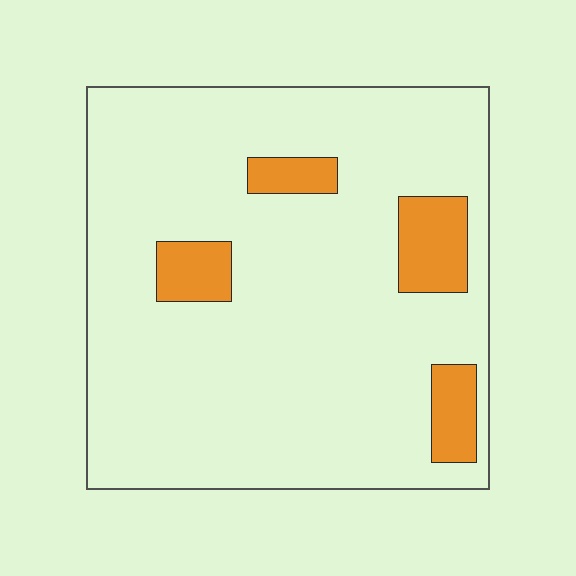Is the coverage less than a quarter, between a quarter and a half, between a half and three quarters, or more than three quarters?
Less than a quarter.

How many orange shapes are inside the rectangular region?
4.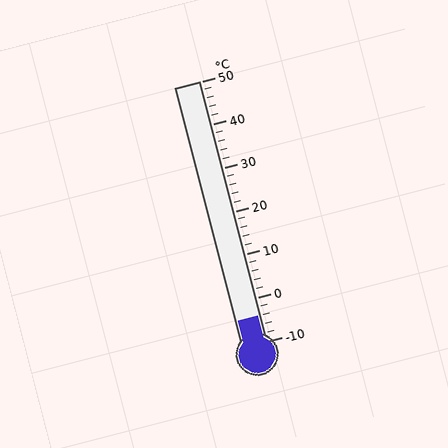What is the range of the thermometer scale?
The thermometer scale ranges from -10°C to 50°C.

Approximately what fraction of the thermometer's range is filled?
The thermometer is filled to approximately 10% of its range.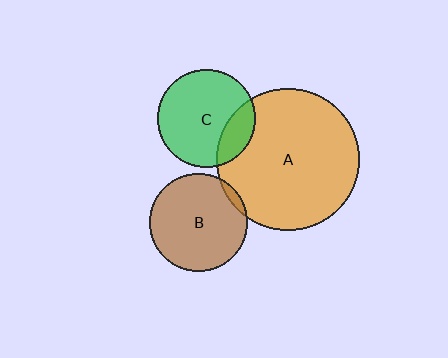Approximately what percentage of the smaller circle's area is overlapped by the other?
Approximately 5%.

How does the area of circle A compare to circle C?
Approximately 2.1 times.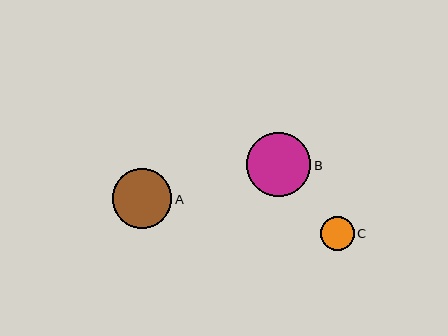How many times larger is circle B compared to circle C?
Circle B is approximately 1.9 times the size of circle C.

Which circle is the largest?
Circle B is the largest with a size of approximately 64 pixels.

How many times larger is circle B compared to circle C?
Circle B is approximately 1.9 times the size of circle C.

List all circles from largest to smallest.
From largest to smallest: B, A, C.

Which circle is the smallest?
Circle C is the smallest with a size of approximately 34 pixels.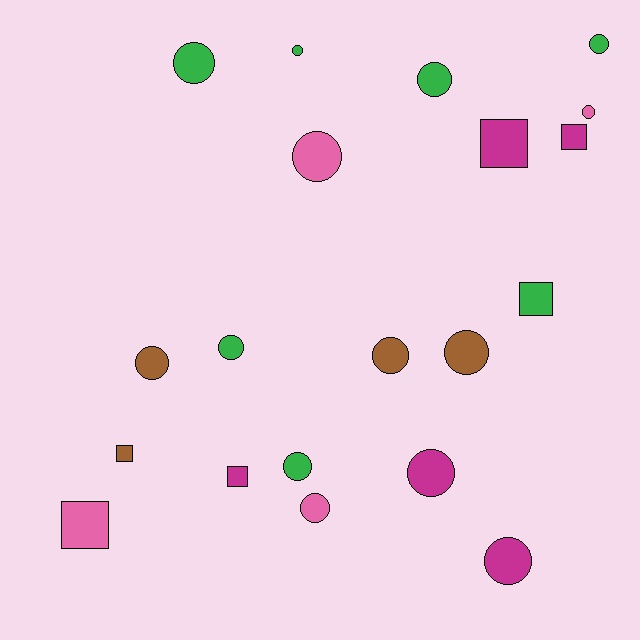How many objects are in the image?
There are 20 objects.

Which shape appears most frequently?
Circle, with 14 objects.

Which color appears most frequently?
Green, with 7 objects.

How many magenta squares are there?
There are 3 magenta squares.